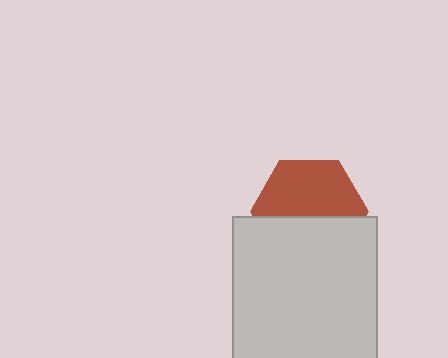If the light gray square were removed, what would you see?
You would see the complete brown hexagon.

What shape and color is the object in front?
The object in front is a light gray square.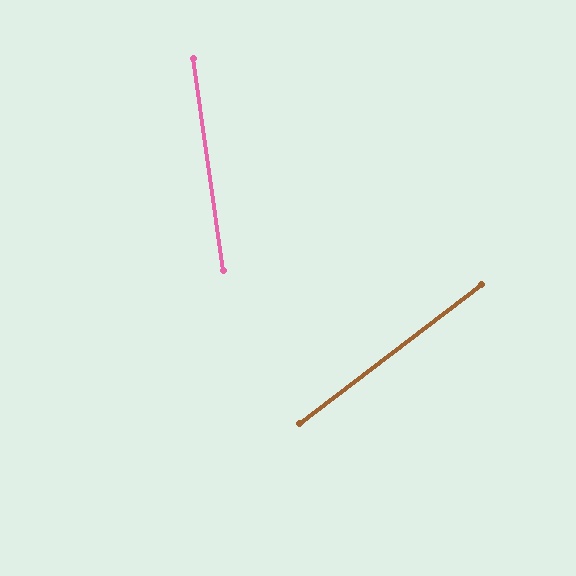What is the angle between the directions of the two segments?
Approximately 61 degrees.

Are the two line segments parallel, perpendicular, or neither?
Neither parallel nor perpendicular — they differ by about 61°.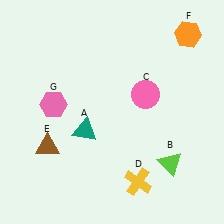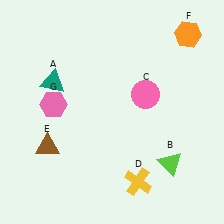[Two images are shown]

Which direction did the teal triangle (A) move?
The teal triangle (A) moved up.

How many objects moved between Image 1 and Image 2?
1 object moved between the two images.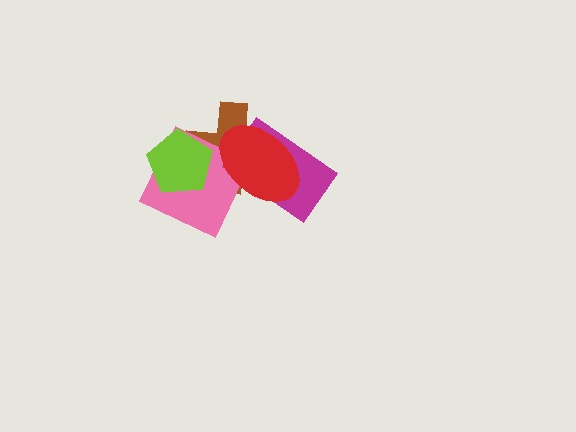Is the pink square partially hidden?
Yes, it is partially covered by another shape.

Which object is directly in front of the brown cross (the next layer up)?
The pink square is directly in front of the brown cross.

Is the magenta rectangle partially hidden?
Yes, it is partially covered by another shape.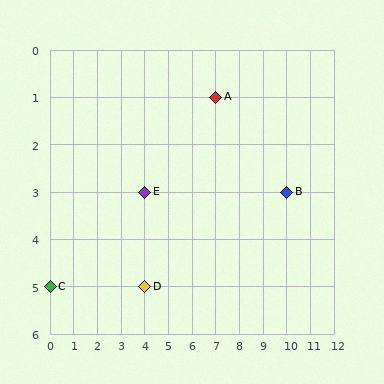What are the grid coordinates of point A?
Point A is at grid coordinates (7, 1).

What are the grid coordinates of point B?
Point B is at grid coordinates (10, 3).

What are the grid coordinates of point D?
Point D is at grid coordinates (4, 5).